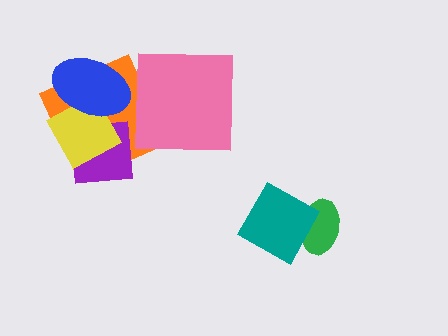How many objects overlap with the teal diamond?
1 object overlaps with the teal diamond.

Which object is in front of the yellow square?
The blue ellipse is in front of the yellow square.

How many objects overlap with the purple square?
3 objects overlap with the purple square.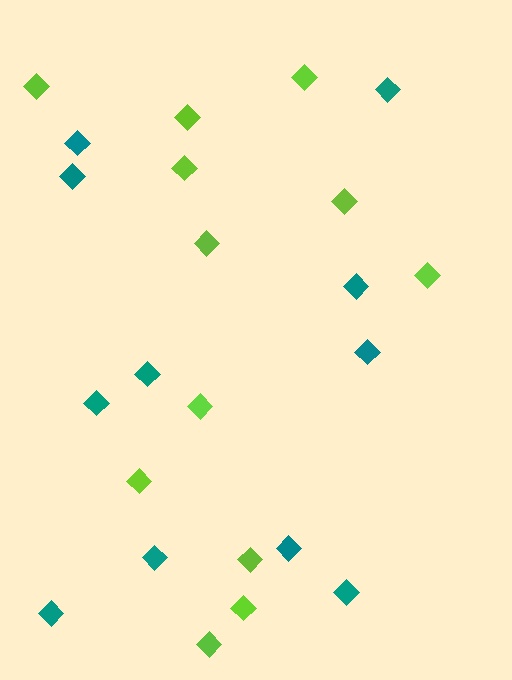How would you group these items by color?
There are 2 groups: one group of lime diamonds (12) and one group of teal diamonds (11).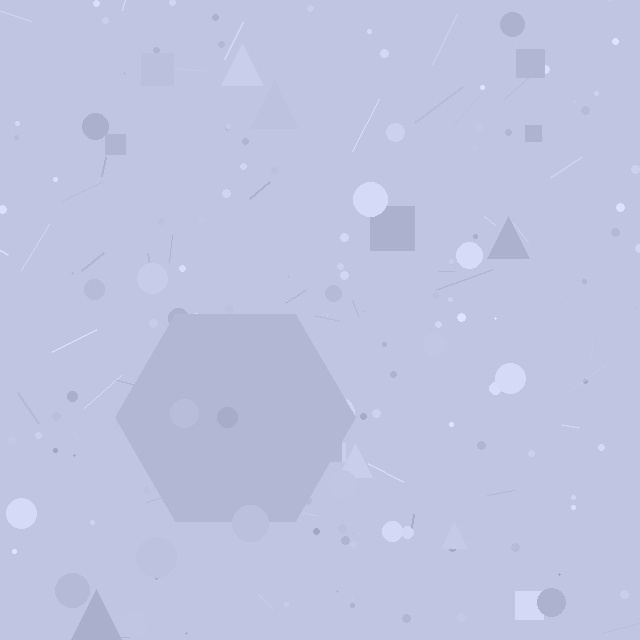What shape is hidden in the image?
A hexagon is hidden in the image.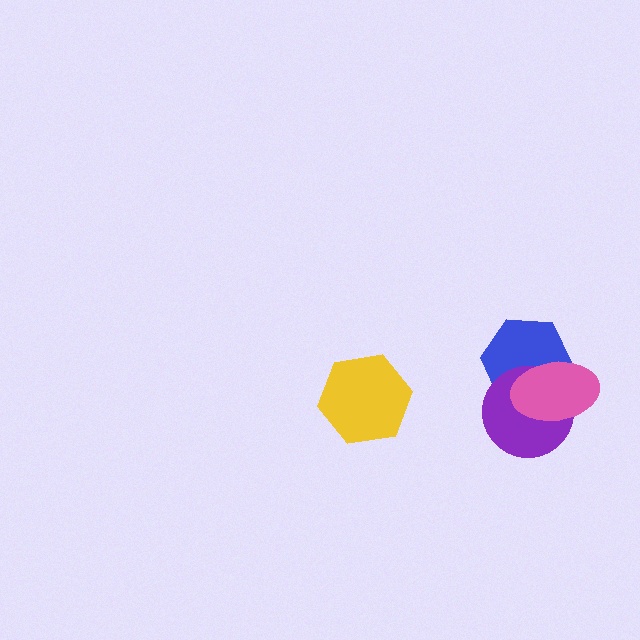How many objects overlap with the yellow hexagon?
0 objects overlap with the yellow hexagon.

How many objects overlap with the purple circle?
2 objects overlap with the purple circle.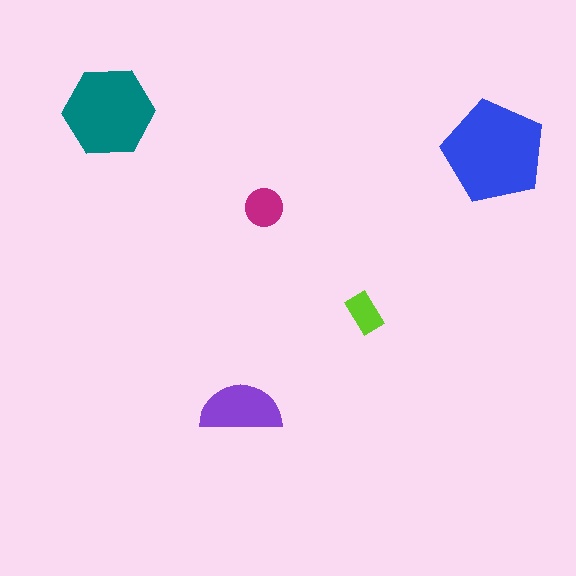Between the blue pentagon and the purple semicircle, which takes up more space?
The blue pentagon.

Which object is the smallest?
The lime rectangle.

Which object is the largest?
The blue pentagon.